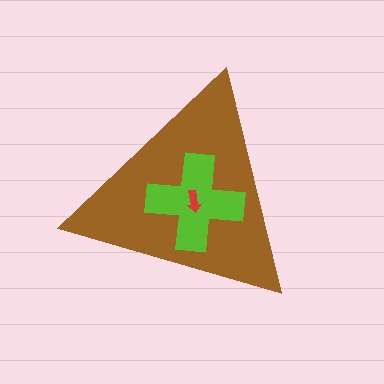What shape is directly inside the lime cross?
The red arrow.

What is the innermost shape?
The red arrow.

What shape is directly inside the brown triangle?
The lime cross.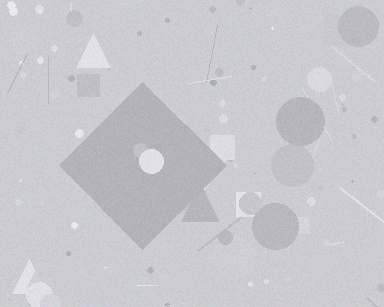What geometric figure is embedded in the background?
A diamond is embedded in the background.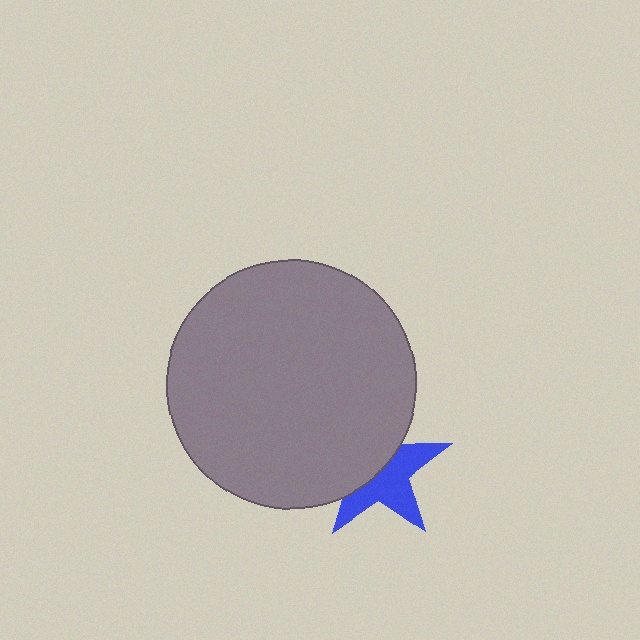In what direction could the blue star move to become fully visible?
The blue star could move toward the lower-right. That would shift it out from behind the gray circle entirely.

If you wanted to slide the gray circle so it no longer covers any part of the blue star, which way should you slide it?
Slide it toward the upper-left — that is the most direct way to separate the two shapes.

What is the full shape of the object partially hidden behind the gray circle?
The partially hidden object is a blue star.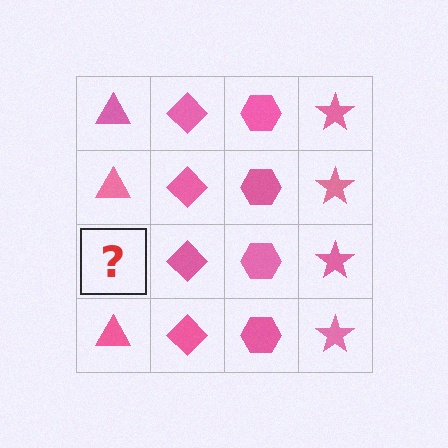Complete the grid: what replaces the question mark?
The question mark should be replaced with a pink triangle.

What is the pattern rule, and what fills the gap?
The rule is that each column has a consistent shape. The gap should be filled with a pink triangle.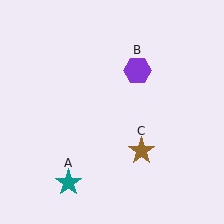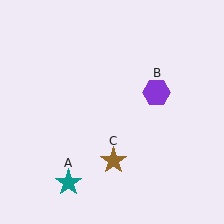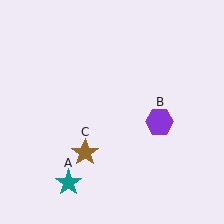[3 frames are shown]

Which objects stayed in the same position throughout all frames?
Teal star (object A) remained stationary.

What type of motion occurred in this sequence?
The purple hexagon (object B), brown star (object C) rotated clockwise around the center of the scene.